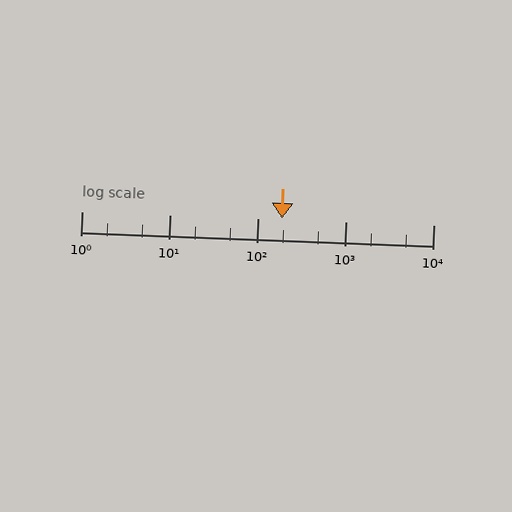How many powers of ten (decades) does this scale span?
The scale spans 4 decades, from 1 to 10000.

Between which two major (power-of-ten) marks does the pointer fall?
The pointer is between 100 and 1000.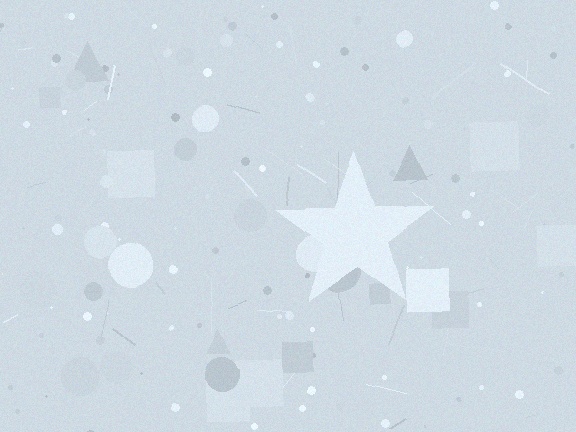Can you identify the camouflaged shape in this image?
The camouflaged shape is a star.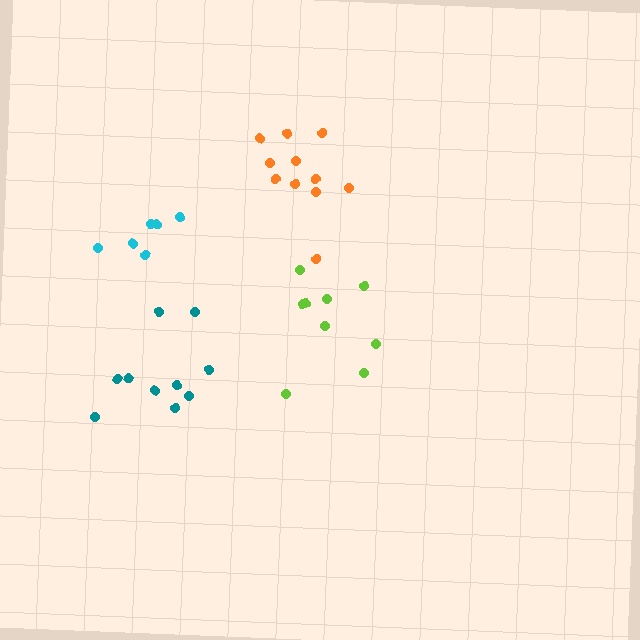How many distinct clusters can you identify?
There are 4 distinct clusters.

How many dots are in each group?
Group 1: 9 dots, Group 2: 10 dots, Group 3: 11 dots, Group 4: 6 dots (36 total).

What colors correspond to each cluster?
The clusters are colored: lime, teal, orange, cyan.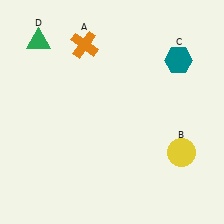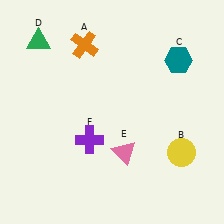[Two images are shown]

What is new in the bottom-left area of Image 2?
A purple cross (F) was added in the bottom-left area of Image 2.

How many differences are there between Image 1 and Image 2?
There are 2 differences between the two images.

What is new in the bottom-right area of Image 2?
A pink triangle (E) was added in the bottom-right area of Image 2.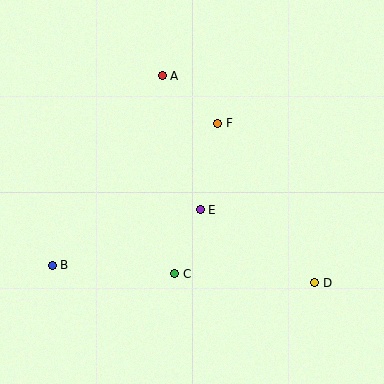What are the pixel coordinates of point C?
Point C is at (175, 274).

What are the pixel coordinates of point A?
Point A is at (162, 76).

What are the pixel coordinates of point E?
Point E is at (200, 210).